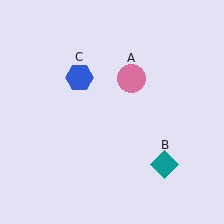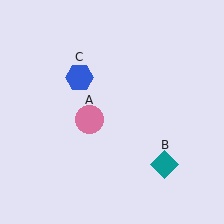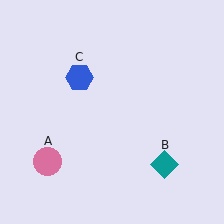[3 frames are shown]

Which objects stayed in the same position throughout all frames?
Teal diamond (object B) and blue hexagon (object C) remained stationary.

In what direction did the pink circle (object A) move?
The pink circle (object A) moved down and to the left.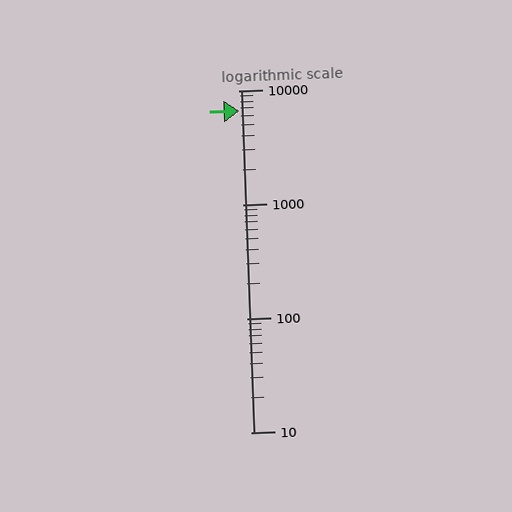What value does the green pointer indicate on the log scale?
The pointer indicates approximately 6600.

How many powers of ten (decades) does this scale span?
The scale spans 3 decades, from 10 to 10000.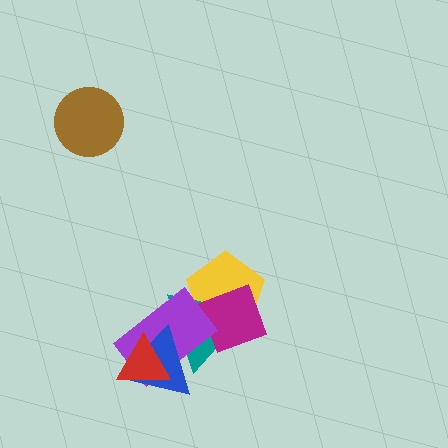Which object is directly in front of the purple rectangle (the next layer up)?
The blue triangle is directly in front of the purple rectangle.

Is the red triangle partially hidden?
No, no other shape covers it.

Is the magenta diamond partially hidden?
Yes, it is partially covered by another shape.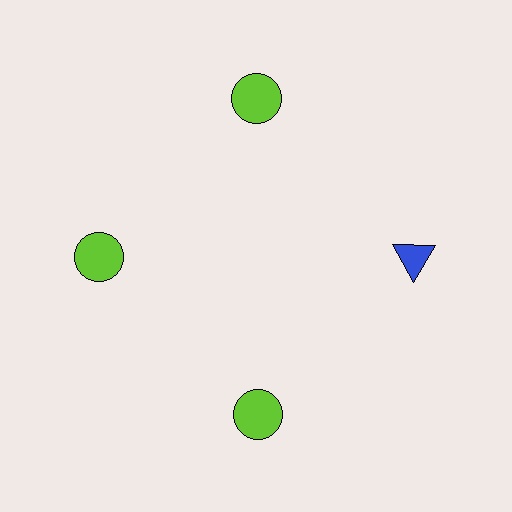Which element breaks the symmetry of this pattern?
The blue triangle at roughly the 3 o'clock position breaks the symmetry. All other shapes are lime circles.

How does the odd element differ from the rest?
It differs in both color (blue instead of lime) and shape (triangle instead of circle).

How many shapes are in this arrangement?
There are 4 shapes arranged in a ring pattern.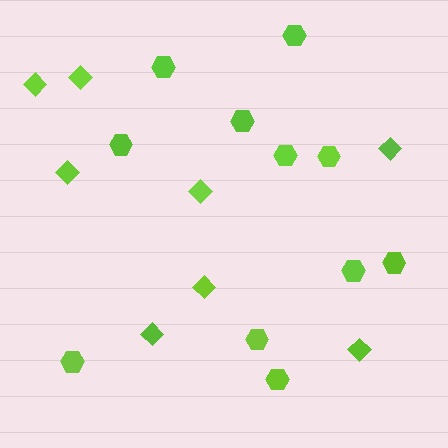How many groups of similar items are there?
There are 2 groups: one group of hexagons (11) and one group of diamonds (8).